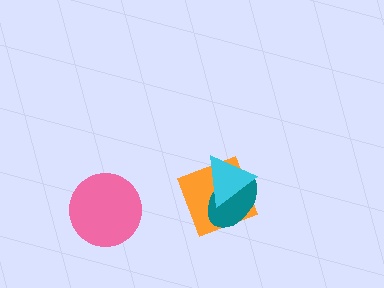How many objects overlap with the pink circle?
0 objects overlap with the pink circle.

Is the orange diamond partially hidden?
Yes, it is partially covered by another shape.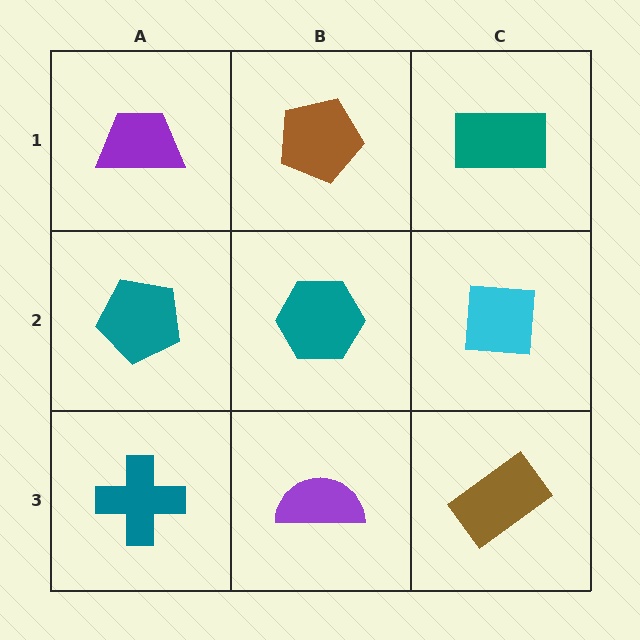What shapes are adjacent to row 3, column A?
A teal pentagon (row 2, column A), a purple semicircle (row 3, column B).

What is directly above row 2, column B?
A brown pentagon.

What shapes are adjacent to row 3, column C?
A cyan square (row 2, column C), a purple semicircle (row 3, column B).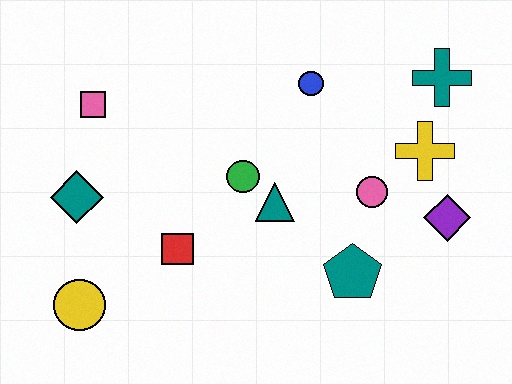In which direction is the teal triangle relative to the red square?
The teal triangle is to the right of the red square.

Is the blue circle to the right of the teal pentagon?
No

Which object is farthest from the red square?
The teal cross is farthest from the red square.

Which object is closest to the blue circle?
The green circle is closest to the blue circle.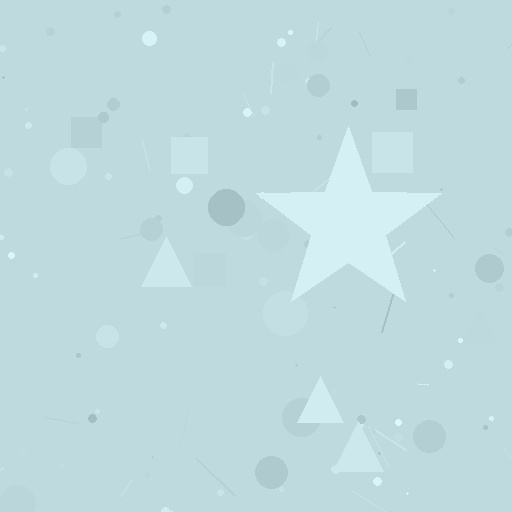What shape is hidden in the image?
A star is hidden in the image.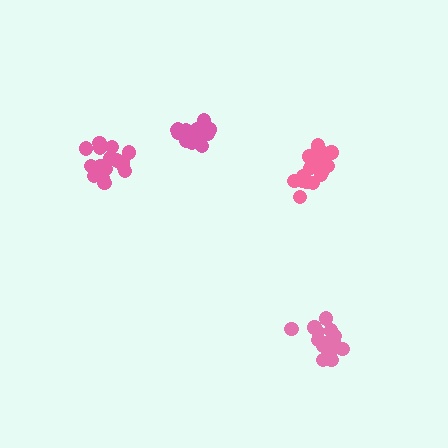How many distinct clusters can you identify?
There are 4 distinct clusters.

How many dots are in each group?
Group 1: 19 dots, Group 2: 17 dots, Group 3: 16 dots, Group 4: 15 dots (67 total).